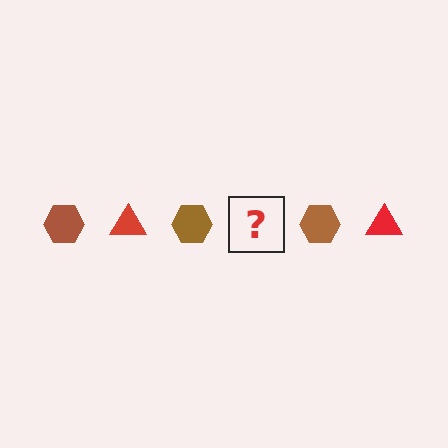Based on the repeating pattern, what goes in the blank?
The blank should be a red triangle.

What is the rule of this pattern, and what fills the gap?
The rule is that the pattern alternates between brown hexagon and red triangle. The gap should be filled with a red triangle.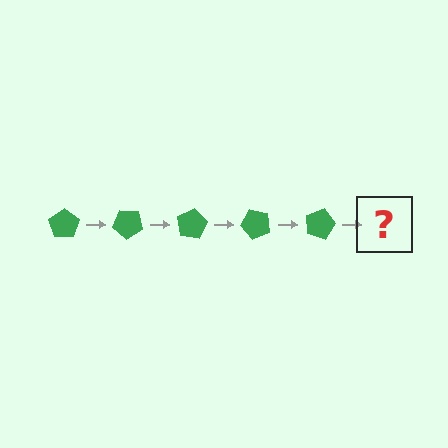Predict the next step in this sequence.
The next step is a green pentagon rotated 200 degrees.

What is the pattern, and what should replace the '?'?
The pattern is that the pentagon rotates 40 degrees each step. The '?' should be a green pentagon rotated 200 degrees.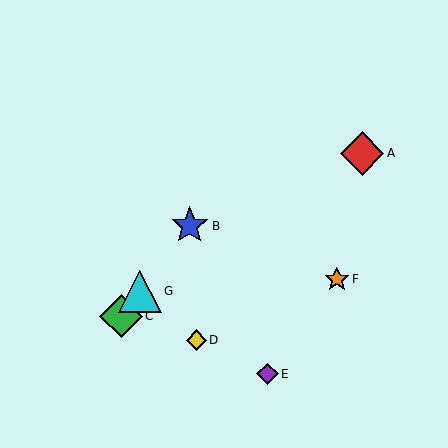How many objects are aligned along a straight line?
3 objects (B, C, G) are aligned along a straight line.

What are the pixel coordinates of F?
Object F is at (337, 279).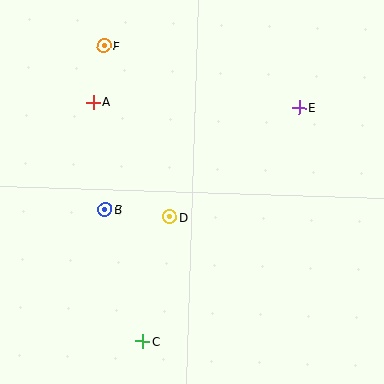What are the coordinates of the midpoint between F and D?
The midpoint between F and D is at (137, 132).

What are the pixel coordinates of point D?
Point D is at (170, 217).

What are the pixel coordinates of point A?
Point A is at (93, 102).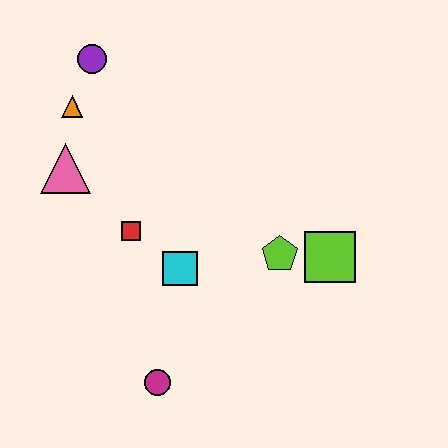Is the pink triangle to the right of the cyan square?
No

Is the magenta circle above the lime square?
No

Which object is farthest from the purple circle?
The magenta circle is farthest from the purple circle.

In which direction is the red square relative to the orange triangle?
The red square is below the orange triangle.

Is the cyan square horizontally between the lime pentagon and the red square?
Yes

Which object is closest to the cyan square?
The red square is closest to the cyan square.